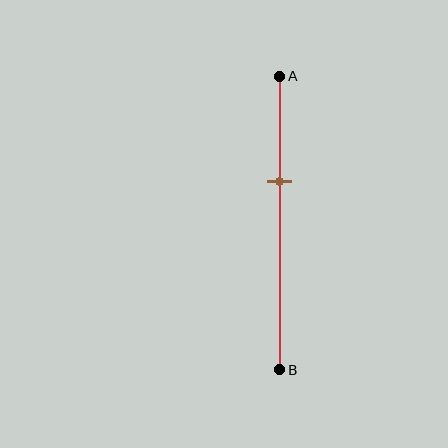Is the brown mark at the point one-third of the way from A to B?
Yes, the mark is approximately at the one-third point.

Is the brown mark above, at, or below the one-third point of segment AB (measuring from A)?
The brown mark is approximately at the one-third point of segment AB.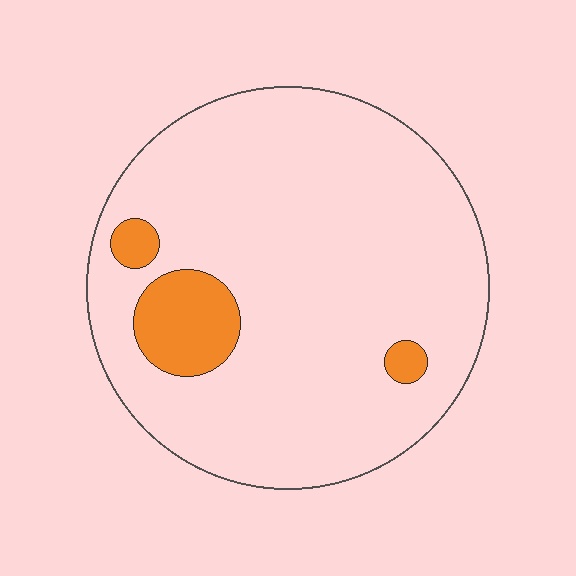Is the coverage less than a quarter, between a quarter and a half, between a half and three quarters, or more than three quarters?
Less than a quarter.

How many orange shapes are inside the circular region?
3.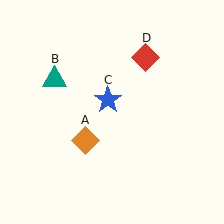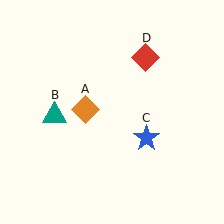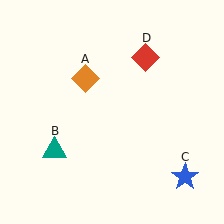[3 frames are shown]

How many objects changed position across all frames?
3 objects changed position: orange diamond (object A), teal triangle (object B), blue star (object C).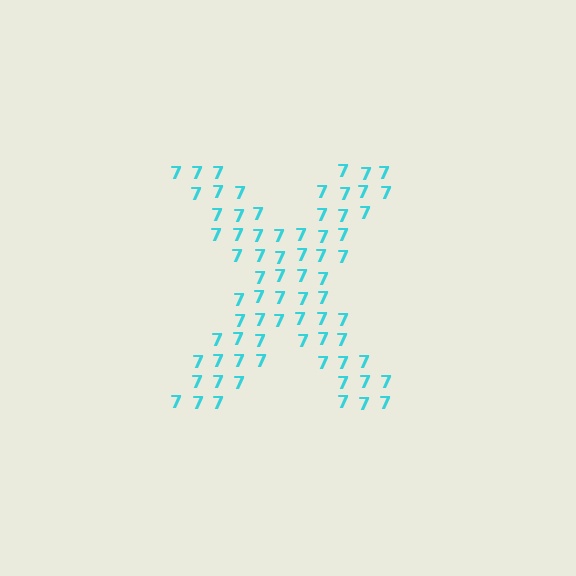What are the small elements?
The small elements are digit 7's.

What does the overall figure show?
The overall figure shows the letter X.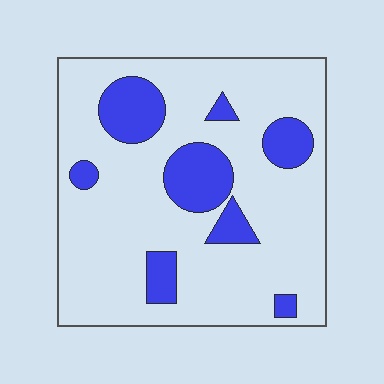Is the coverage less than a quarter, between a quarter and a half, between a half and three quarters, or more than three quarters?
Less than a quarter.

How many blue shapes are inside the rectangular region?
8.